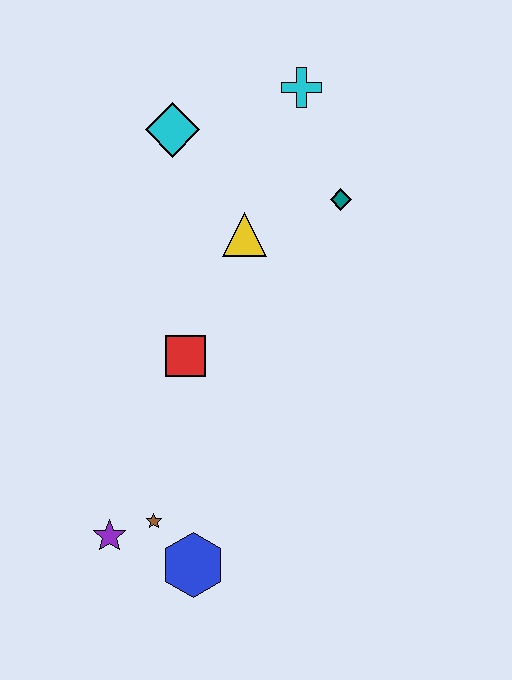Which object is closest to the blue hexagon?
The brown star is closest to the blue hexagon.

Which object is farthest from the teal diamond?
The purple star is farthest from the teal diamond.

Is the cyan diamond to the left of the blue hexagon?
Yes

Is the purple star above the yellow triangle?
No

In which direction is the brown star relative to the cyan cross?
The brown star is below the cyan cross.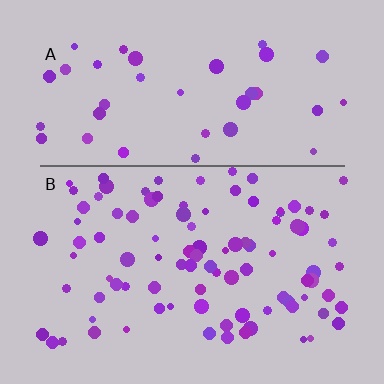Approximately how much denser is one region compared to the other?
Approximately 2.4× — region B over region A.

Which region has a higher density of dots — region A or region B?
B (the bottom).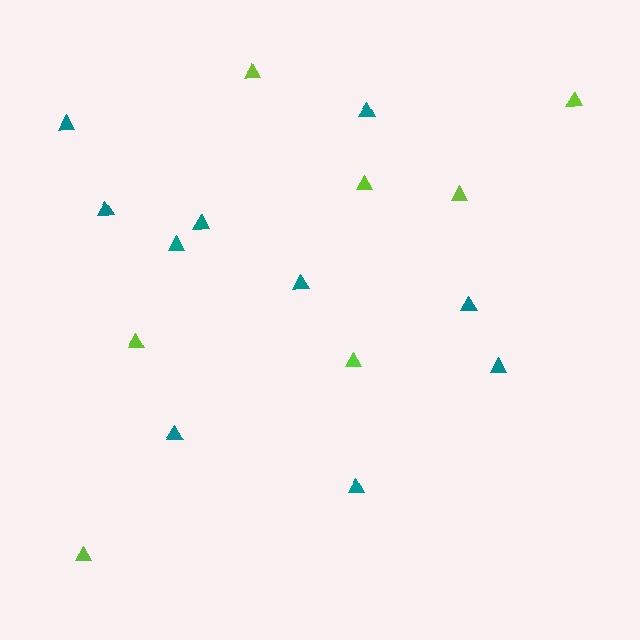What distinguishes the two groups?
There are 2 groups: one group of teal triangles (10) and one group of lime triangles (7).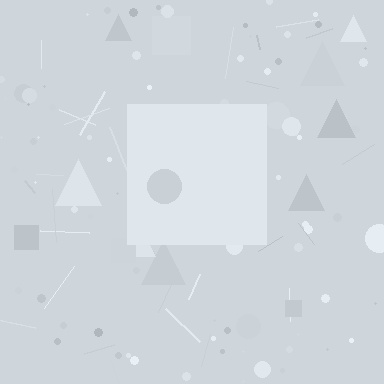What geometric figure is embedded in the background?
A square is embedded in the background.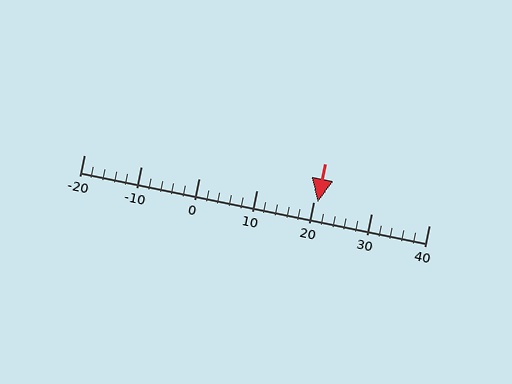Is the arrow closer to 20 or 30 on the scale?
The arrow is closer to 20.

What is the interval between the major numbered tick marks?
The major tick marks are spaced 10 units apart.